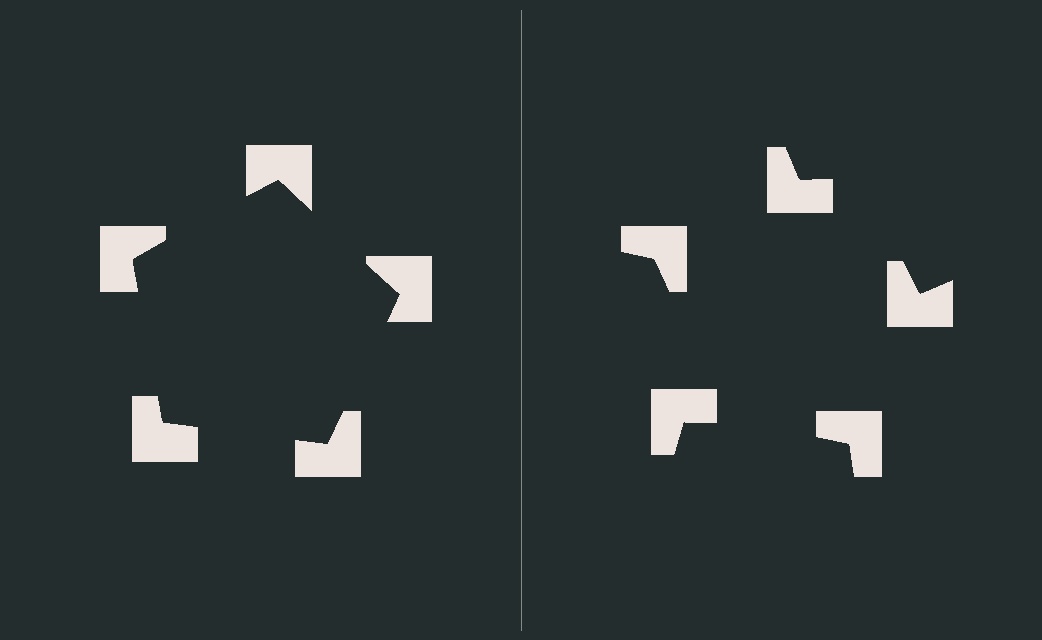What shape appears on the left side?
An illusory pentagon.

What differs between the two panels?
The notched squares are positioned identically on both sides; only the wedge orientations differ. On the left they align to a pentagon; on the right they are misaligned.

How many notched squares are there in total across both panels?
10 — 5 on each side.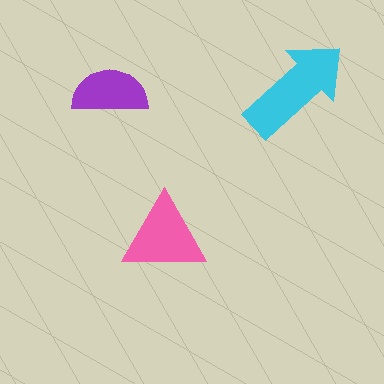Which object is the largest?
The cyan arrow.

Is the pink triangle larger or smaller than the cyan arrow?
Smaller.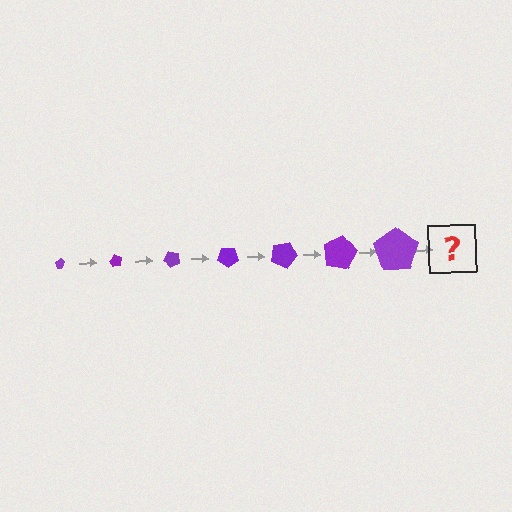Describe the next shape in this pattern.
It should be a pentagon, larger than the previous one and rotated 420 degrees from the start.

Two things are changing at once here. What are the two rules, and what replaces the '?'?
The two rules are that the pentagon grows larger each step and it rotates 60 degrees each step. The '?' should be a pentagon, larger than the previous one and rotated 420 degrees from the start.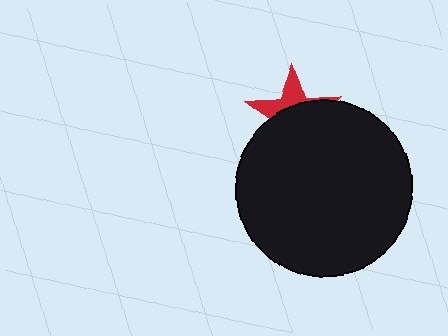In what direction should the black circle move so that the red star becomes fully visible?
The black circle should move down. That is the shortest direction to clear the overlap and leave the red star fully visible.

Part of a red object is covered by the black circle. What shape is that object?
It is a star.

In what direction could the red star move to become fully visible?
The red star could move up. That would shift it out from behind the black circle entirely.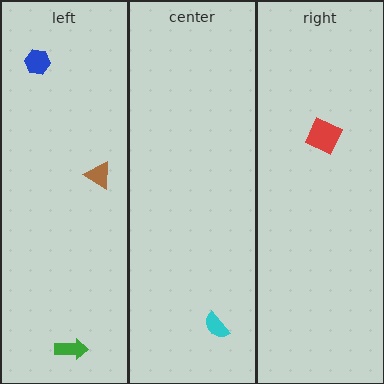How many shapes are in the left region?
3.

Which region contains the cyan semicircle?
The center region.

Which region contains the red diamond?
The right region.